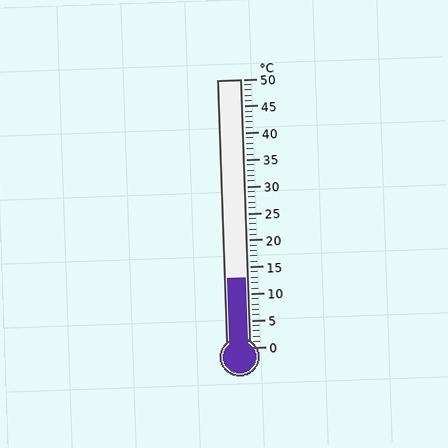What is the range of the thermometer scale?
The thermometer scale ranges from 0°C to 50°C.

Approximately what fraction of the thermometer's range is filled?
The thermometer is filled to approximately 25% of its range.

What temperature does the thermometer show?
The thermometer shows approximately 13°C.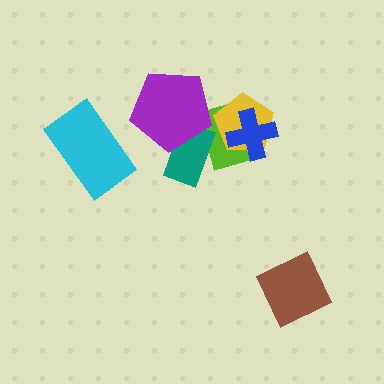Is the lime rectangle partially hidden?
Yes, it is partially covered by another shape.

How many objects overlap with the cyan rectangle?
0 objects overlap with the cyan rectangle.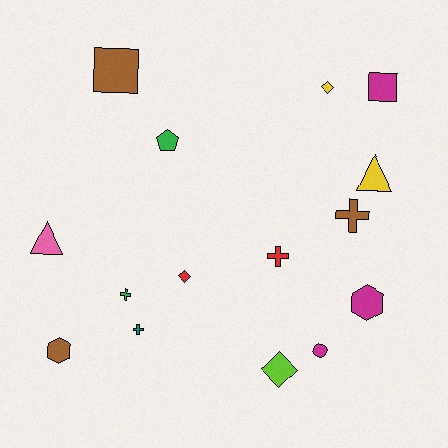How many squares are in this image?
There are 2 squares.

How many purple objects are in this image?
There are no purple objects.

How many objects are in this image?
There are 15 objects.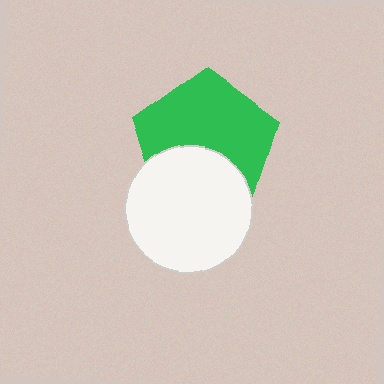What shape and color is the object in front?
The object in front is a white circle.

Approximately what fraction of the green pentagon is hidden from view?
Roughly 36% of the green pentagon is hidden behind the white circle.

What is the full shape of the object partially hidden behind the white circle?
The partially hidden object is a green pentagon.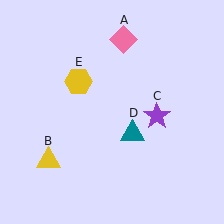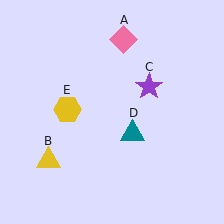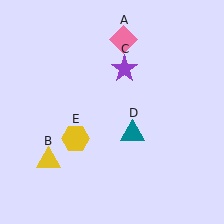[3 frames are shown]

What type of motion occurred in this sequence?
The purple star (object C), yellow hexagon (object E) rotated counterclockwise around the center of the scene.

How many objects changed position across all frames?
2 objects changed position: purple star (object C), yellow hexagon (object E).